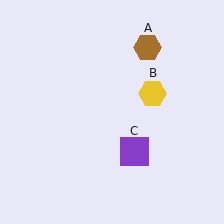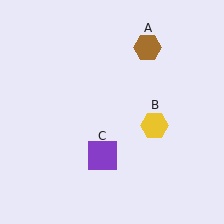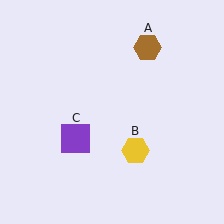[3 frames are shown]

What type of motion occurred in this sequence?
The yellow hexagon (object B), purple square (object C) rotated clockwise around the center of the scene.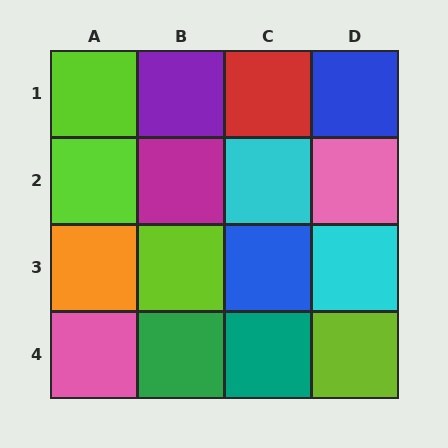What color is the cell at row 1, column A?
Lime.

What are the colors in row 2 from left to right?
Lime, magenta, cyan, pink.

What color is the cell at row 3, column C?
Blue.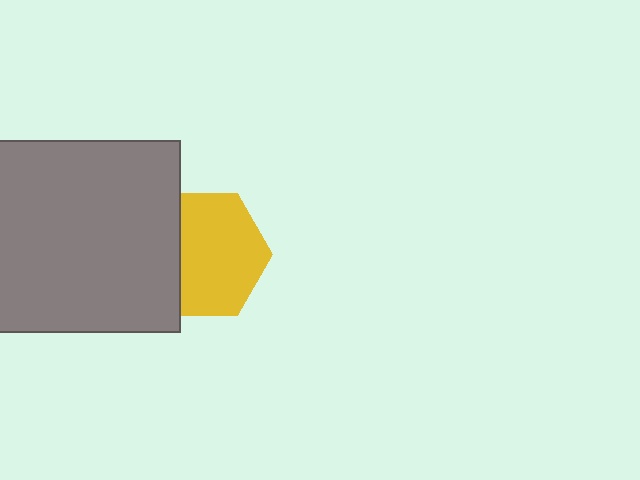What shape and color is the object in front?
The object in front is a gray square.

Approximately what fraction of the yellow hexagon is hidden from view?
Roughly 31% of the yellow hexagon is hidden behind the gray square.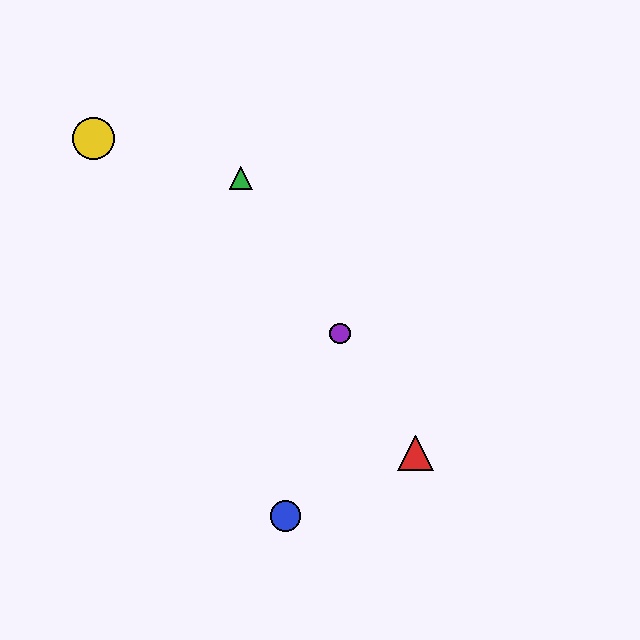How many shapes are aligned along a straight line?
3 shapes (the red triangle, the green triangle, the purple circle) are aligned along a straight line.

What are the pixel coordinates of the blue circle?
The blue circle is at (285, 516).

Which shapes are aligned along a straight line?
The red triangle, the green triangle, the purple circle are aligned along a straight line.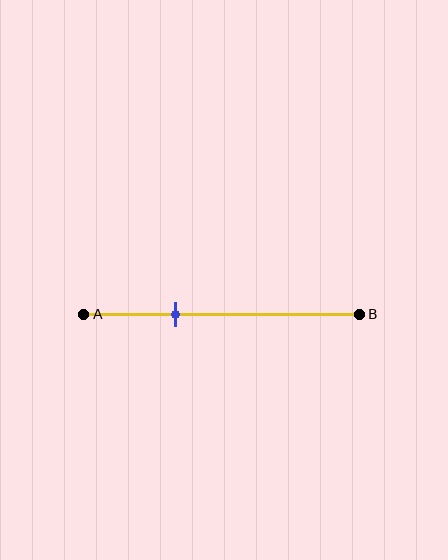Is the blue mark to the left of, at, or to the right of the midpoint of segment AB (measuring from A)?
The blue mark is to the left of the midpoint of segment AB.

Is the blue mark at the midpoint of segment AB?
No, the mark is at about 35% from A, not at the 50% midpoint.